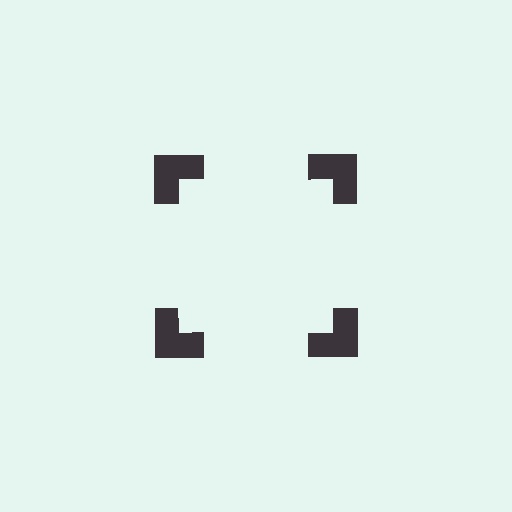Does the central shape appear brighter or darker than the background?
It typically appears slightly brighter than the background, even though no actual brightness change is drawn.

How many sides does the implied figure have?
4 sides.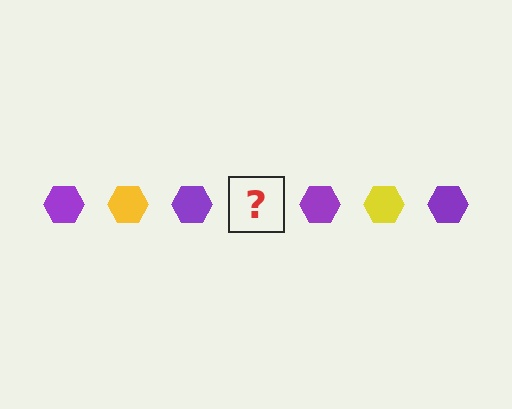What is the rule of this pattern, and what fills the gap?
The rule is that the pattern cycles through purple, yellow hexagons. The gap should be filled with a yellow hexagon.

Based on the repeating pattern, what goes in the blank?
The blank should be a yellow hexagon.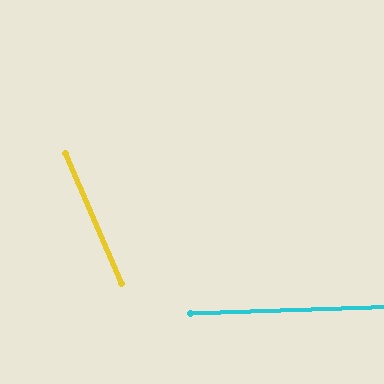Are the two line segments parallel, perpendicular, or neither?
Neither parallel nor perpendicular — they differ by about 69°.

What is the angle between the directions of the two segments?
Approximately 69 degrees.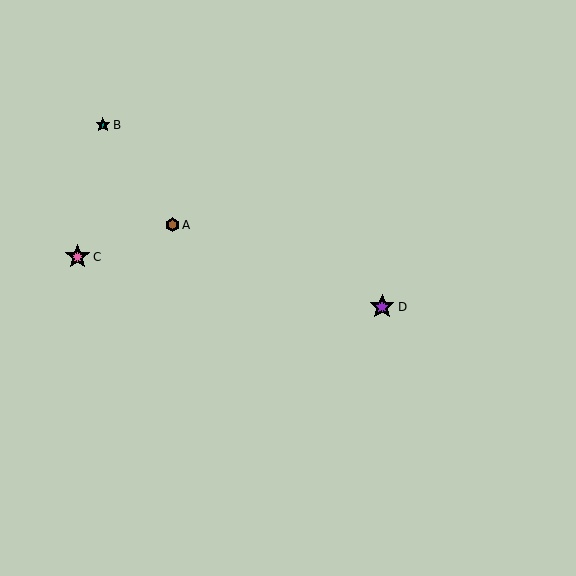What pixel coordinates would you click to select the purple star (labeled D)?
Click at (382, 307) to select the purple star D.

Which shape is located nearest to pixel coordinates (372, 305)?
The purple star (labeled D) at (382, 307) is nearest to that location.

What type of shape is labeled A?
Shape A is a brown hexagon.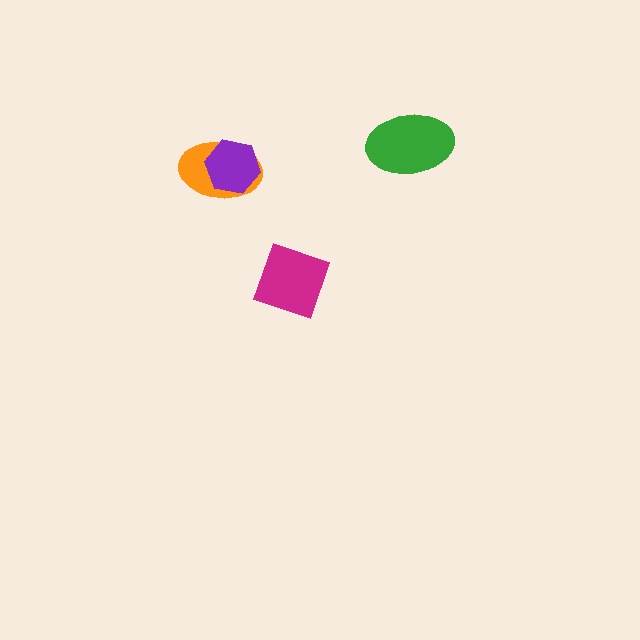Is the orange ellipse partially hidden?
Yes, it is partially covered by another shape.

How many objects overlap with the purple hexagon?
1 object overlaps with the purple hexagon.